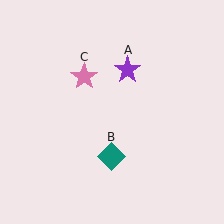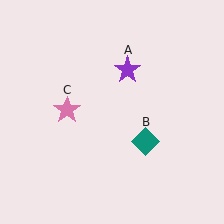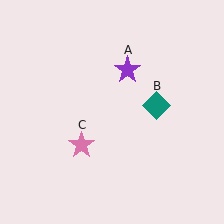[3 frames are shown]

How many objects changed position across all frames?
2 objects changed position: teal diamond (object B), pink star (object C).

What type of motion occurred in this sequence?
The teal diamond (object B), pink star (object C) rotated counterclockwise around the center of the scene.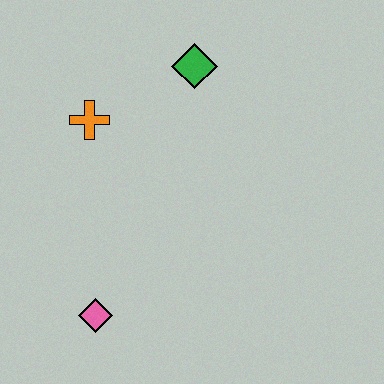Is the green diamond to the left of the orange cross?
No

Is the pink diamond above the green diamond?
No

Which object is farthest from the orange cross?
The pink diamond is farthest from the orange cross.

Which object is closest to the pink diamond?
The orange cross is closest to the pink diamond.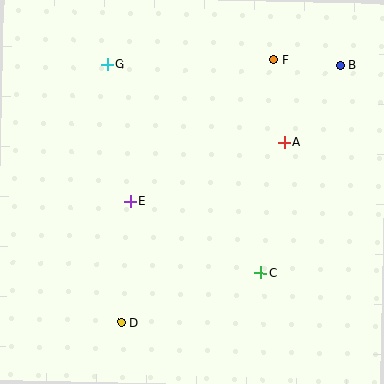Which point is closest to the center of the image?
Point E at (130, 201) is closest to the center.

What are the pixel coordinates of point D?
Point D is at (121, 322).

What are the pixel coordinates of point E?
Point E is at (130, 201).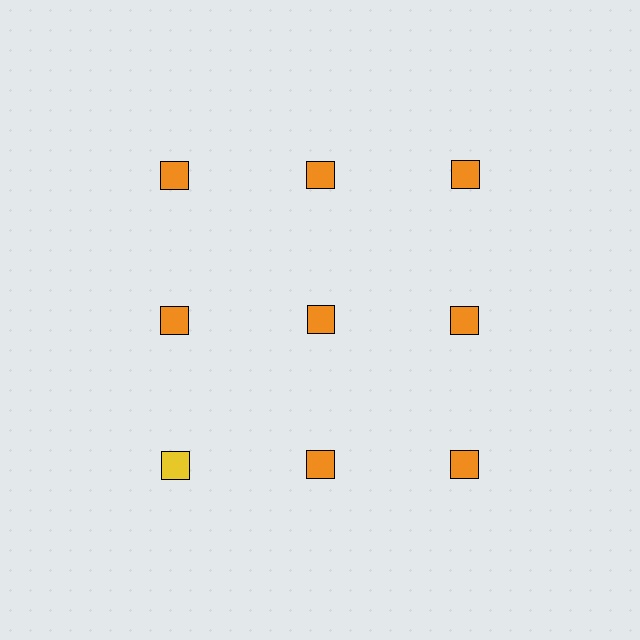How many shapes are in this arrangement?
There are 9 shapes arranged in a grid pattern.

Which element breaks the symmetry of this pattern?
The yellow square in the third row, leftmost column breaks the symmetry. All other shapes are orange squares.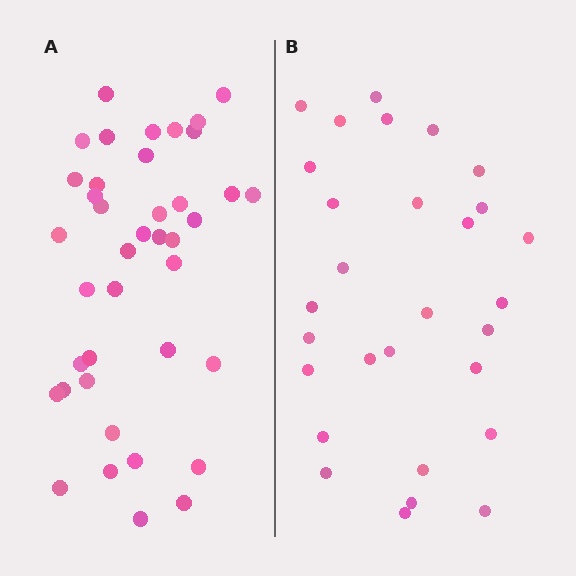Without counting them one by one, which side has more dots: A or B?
Region A (the left region) has more dots.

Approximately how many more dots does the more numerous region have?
Region A has roughly 12 or so more dots than region B.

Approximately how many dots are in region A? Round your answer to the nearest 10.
About 40 dots.